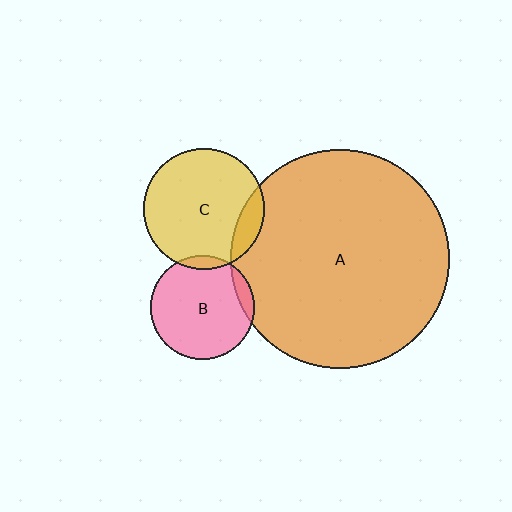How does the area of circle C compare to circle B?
Approximately 1.3 times.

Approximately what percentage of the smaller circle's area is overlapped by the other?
Approximately 5%.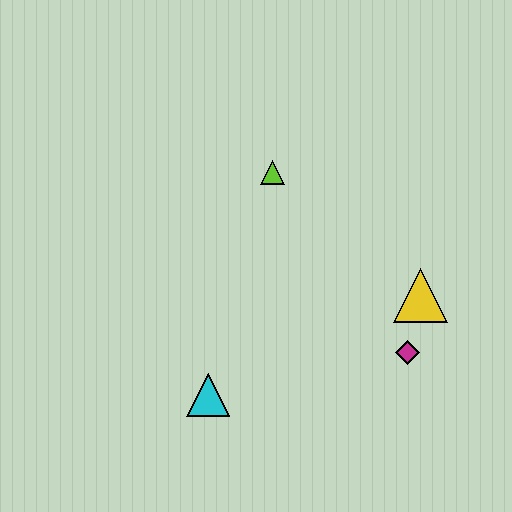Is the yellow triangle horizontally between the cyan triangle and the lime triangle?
No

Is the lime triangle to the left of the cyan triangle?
No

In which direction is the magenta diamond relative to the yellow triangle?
The magenta diamond is below the yellow triangle.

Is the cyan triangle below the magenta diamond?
Yes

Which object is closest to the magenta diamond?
The yellow triangle is closest to the magenta diamond.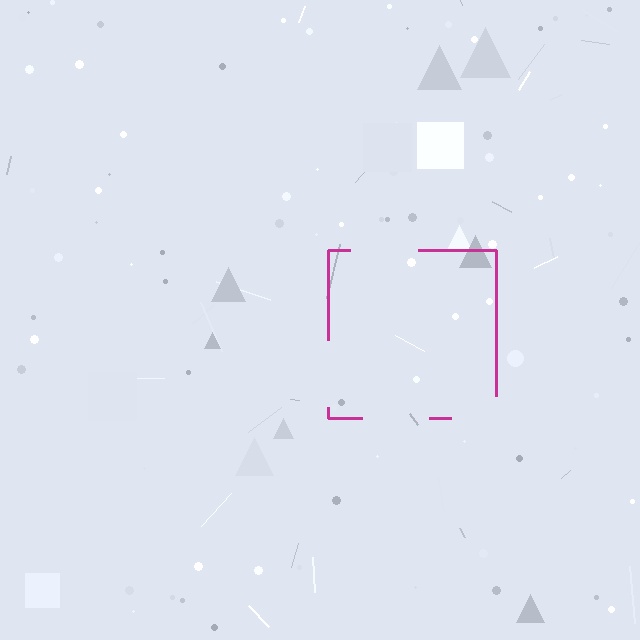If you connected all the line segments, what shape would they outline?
They would outline a square.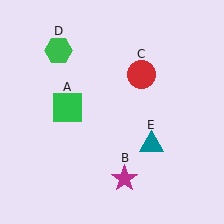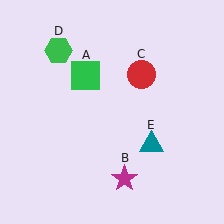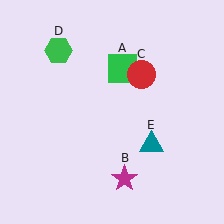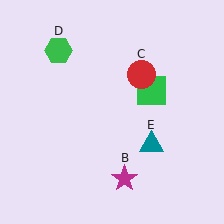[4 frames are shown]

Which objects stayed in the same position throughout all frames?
Magenta star (object B) and red circle (object C) and green hexagon (object D) and teal triangle (object E) remained stationary.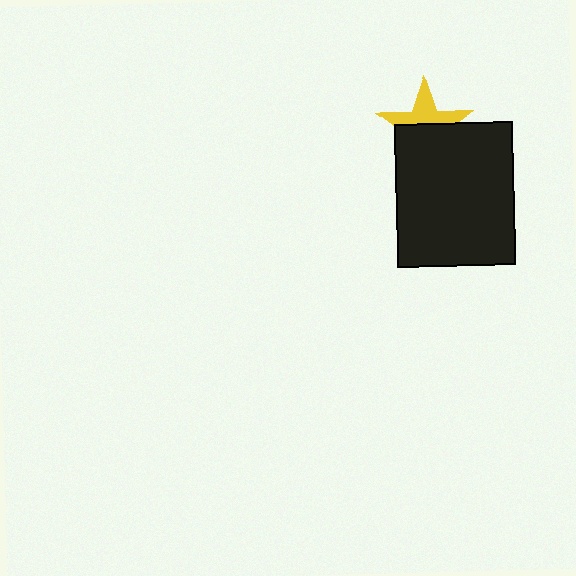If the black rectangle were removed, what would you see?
You would see the complete yellow star.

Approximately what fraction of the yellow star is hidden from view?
Roughly 54% of the yellow star is hidden behind the black rectangle.